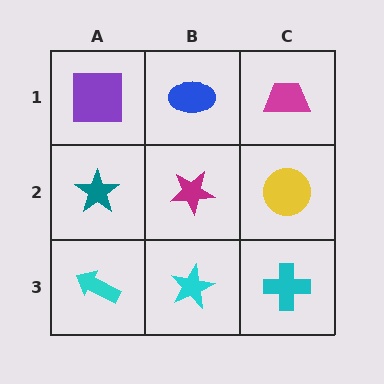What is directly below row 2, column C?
A cyan cross.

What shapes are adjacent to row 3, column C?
A yellow circle (row 2, column C), a cyan star (row 3, column B).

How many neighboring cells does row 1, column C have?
2.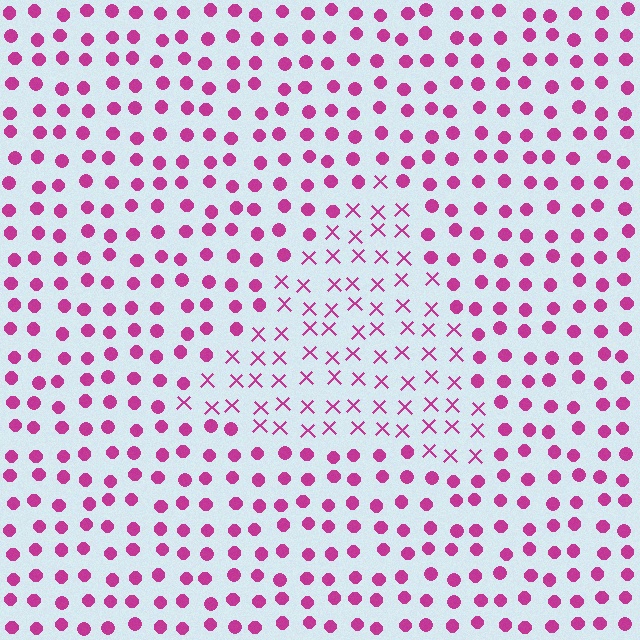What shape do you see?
I see a triangle.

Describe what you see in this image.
The image is filled with small magenta elements arranged in a uniform grid. A triangle-shaped region contains X marks, while the surrounding area contains circles. The boundary is defined purely by the change in element shape.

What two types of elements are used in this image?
The image uses X marks inside the triangle region and circles outside it.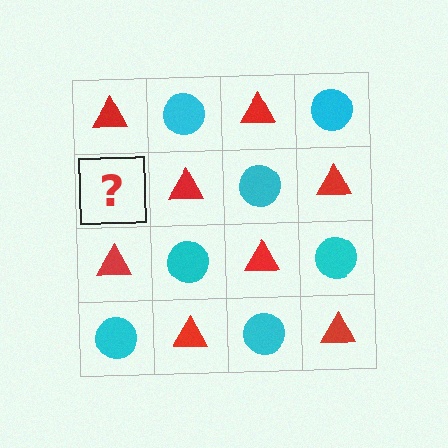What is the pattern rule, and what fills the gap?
The rule is that it alternates red triangle and cyan circle in a checkerboard pattern. The gap should be filled with a cyan circle.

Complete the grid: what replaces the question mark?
The question mark should be replaced with a cyan circle.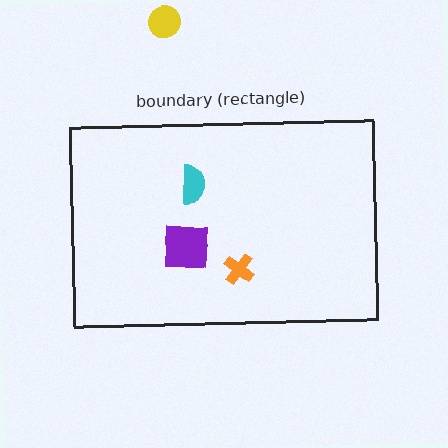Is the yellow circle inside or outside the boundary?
Outside.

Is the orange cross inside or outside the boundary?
Inside.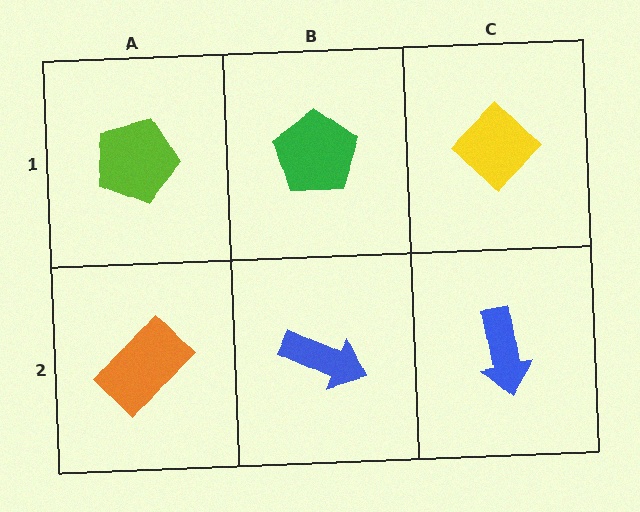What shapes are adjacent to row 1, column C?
A blue arrow (row 2, column C), a green pentagon (row 1, column B).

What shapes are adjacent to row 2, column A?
A lime pentagon (row 1, column A), a blue arrow (row 2, column B).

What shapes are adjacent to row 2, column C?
A yellow diamond (row 1, column C), a blue arrow (row 2, column B).